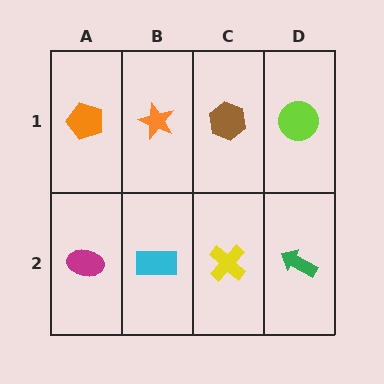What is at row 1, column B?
An orange star.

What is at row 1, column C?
A brown hexagon.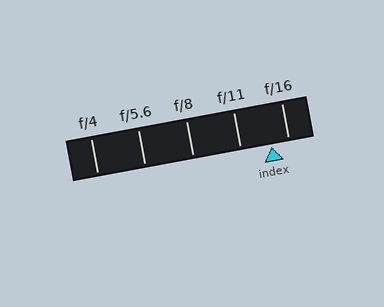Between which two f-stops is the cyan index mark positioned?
The index mark is between f/11 and f/16.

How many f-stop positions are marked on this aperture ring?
There are 5 f-stop positions marked.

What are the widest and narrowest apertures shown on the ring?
The widest aperture shown is f/4 and the narrowest is f/16.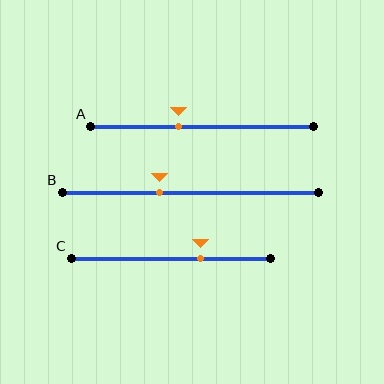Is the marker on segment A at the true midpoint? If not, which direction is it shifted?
No, the marker on segment A is shifted to the left by about 11% of the segment length.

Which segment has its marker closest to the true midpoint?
Segment A has its marker closest to the true midpoint.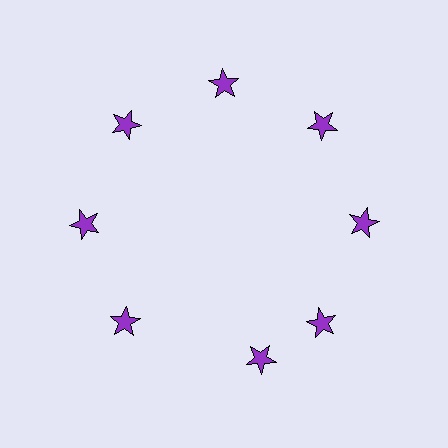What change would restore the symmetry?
The symmetry would be restored by rotating it back into even spacing with its neighbors so that all 8 stars sit at equal angles and equal distance from the center.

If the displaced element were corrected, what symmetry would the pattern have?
It would have 8-fold rotational symmetry — the pattern would map onto itself every 45 degrees.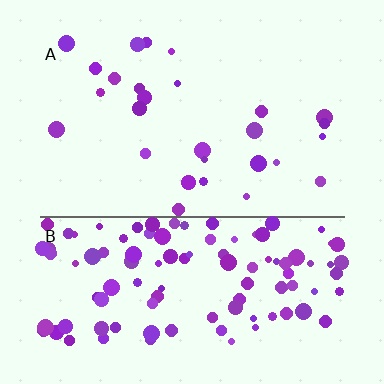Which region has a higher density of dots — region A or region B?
B (the bottom).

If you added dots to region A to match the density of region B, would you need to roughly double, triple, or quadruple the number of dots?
Approximately quadruple.